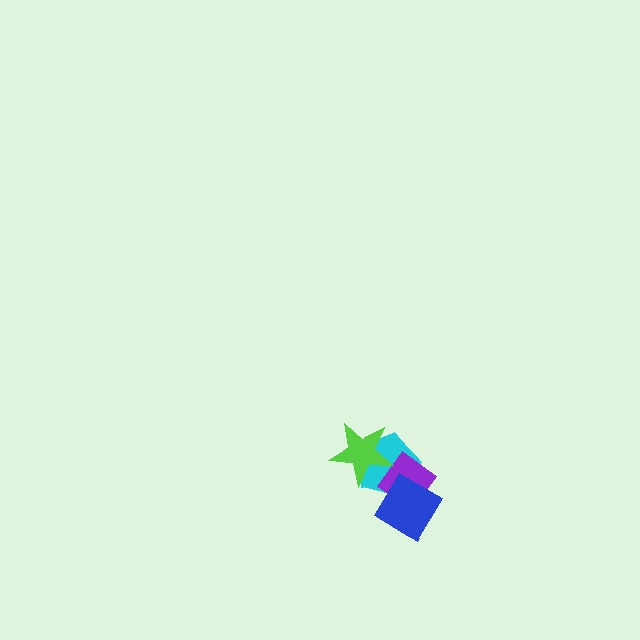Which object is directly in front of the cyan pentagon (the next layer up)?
The purple diamond is directly in front of the cyan pentagon.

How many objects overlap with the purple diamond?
3 objects overlap with the purple diamond.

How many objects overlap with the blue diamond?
2 objects overlap with the blue diamond.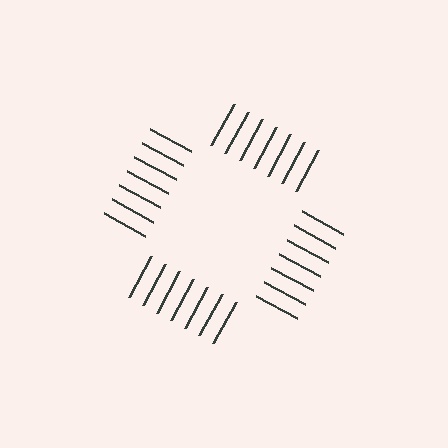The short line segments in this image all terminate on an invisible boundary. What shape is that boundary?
An illusory square — the line segments terminate on its edges but no continuous stroke is drawn.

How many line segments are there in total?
28 — 7 along each of the 4 edges.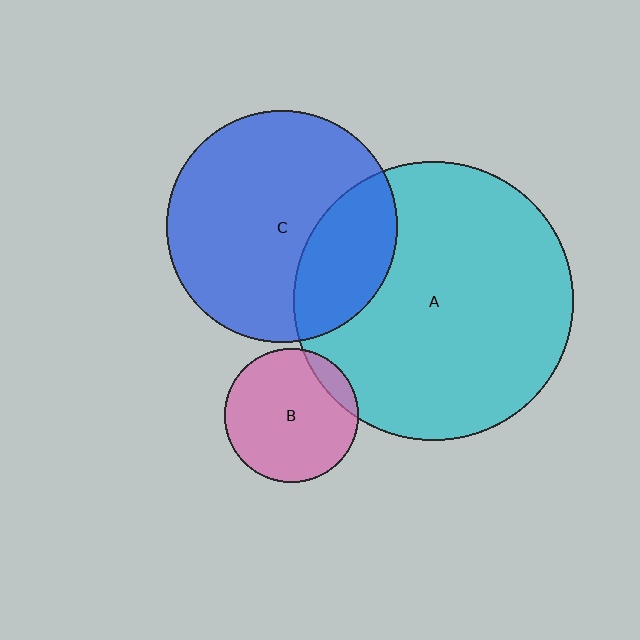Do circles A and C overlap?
Yes.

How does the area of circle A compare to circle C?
Approximately 1.5 times.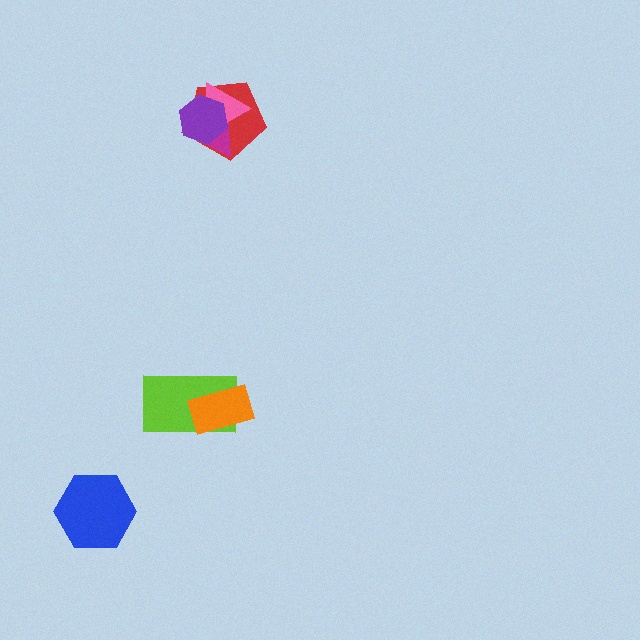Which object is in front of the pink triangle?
The purple hexagon is in front of the pink triangle.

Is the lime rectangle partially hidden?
Yes, it is partially covered by another shape.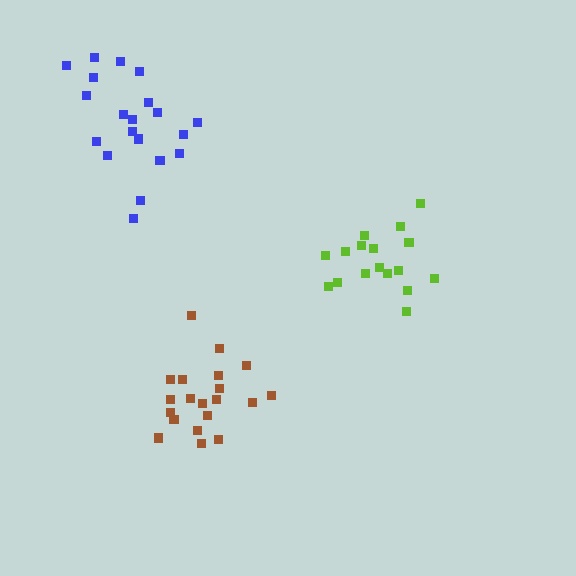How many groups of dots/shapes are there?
There are 3 groups.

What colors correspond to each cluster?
The clusters are colored: blue, brown, lime.